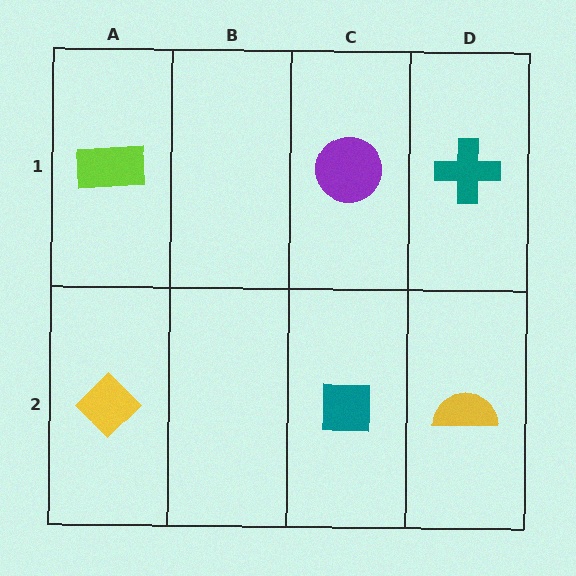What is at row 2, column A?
A yellow diamond.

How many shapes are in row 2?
3 shapes.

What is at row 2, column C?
A teal square.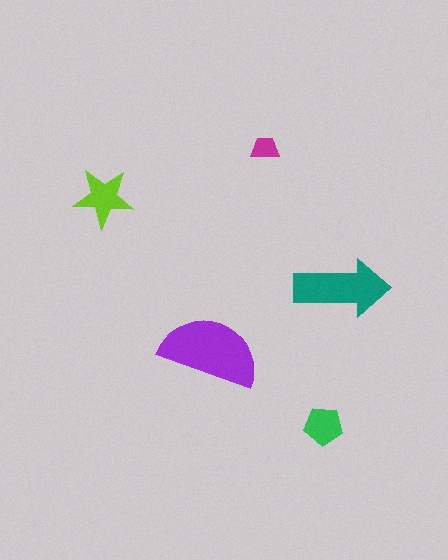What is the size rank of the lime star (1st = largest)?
3rd.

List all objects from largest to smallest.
The purple semicircle, the teal arrow, the lime star, the green pentagon, the magenta trapezoid.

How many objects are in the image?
There are 5 objects in the image.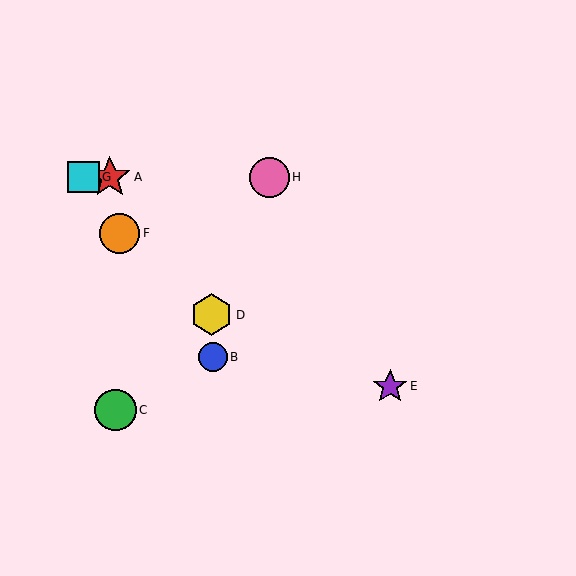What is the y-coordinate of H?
Object H is at y≈177.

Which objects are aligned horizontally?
Objects A, G, H are aligned horizontally.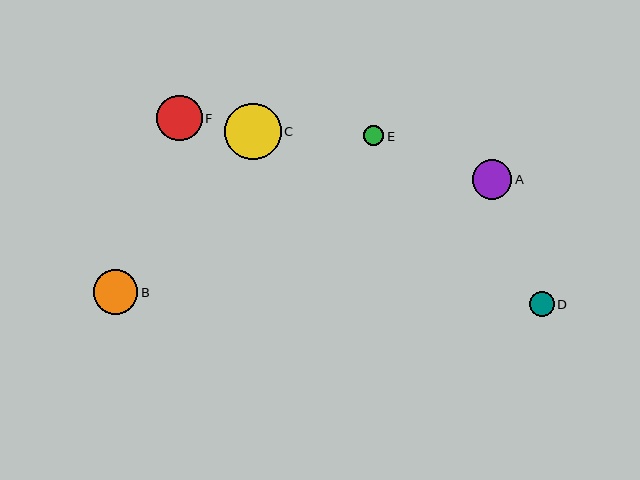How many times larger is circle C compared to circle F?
Circle C is approximately 1.2 times the size of circle F.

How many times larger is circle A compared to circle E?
Circle A is approximately 2.0 times the size of circle E.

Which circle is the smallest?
Circle E is the smallest with a size of approximately 20 pixels.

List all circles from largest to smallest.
From largest to smallest: C, F, B, A, D, E.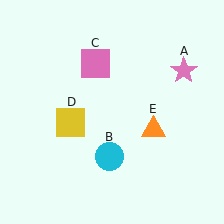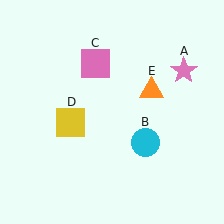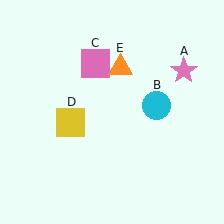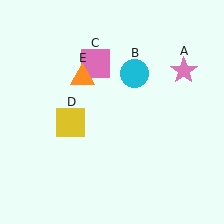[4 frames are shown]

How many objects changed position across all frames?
2 objects changed position: cyan circle (object B), orange triangle (object E).